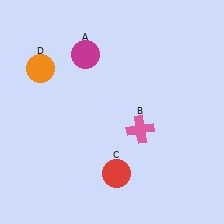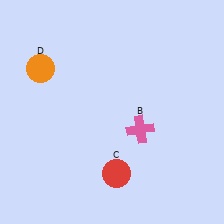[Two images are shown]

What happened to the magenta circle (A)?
The magenta circle (A) was removed in Image 2. It was in the top-left area of Image 1.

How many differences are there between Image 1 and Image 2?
There is 1 difference between the two images.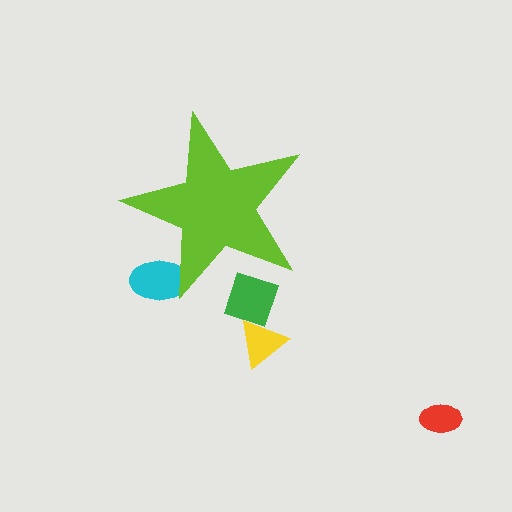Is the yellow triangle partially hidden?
No, the yellow triangle is fully visible.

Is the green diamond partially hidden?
Yes, the green diamond is partially hidden behind the lime star.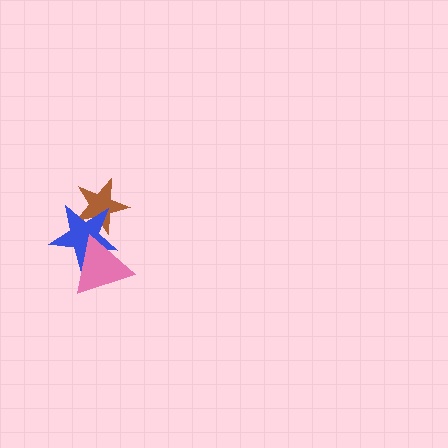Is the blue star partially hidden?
Yes, it is partially covered by another shape.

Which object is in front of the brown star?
The blue star is in front of the brown star.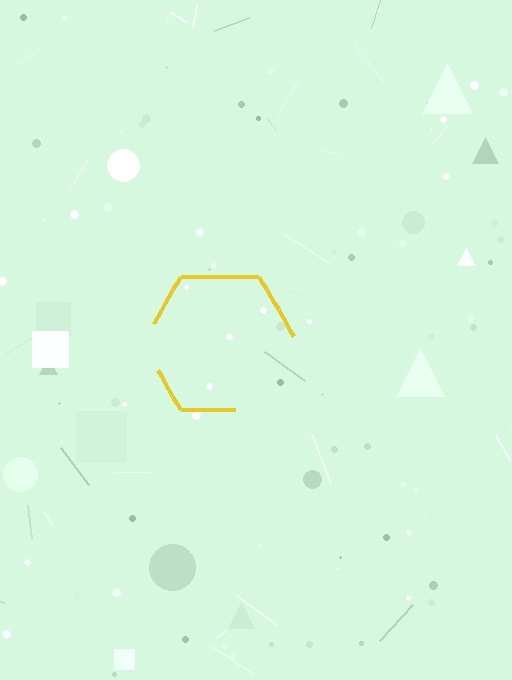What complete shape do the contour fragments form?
The contour fragments form a hexagon.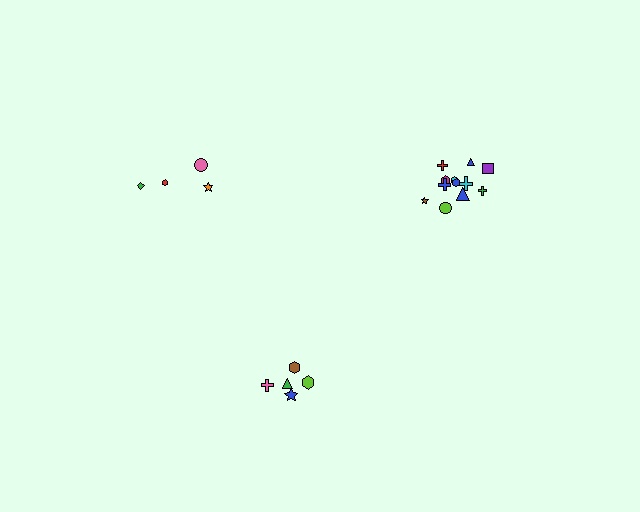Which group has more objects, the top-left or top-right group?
The top-right group.